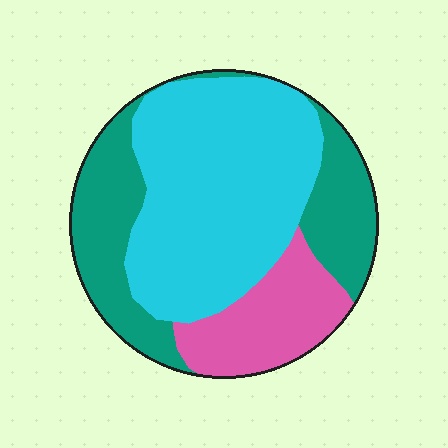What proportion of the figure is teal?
Teal covers 32% of the figure.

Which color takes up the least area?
Pink, at roughly 20%.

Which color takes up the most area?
Cyan, at roughly 50%.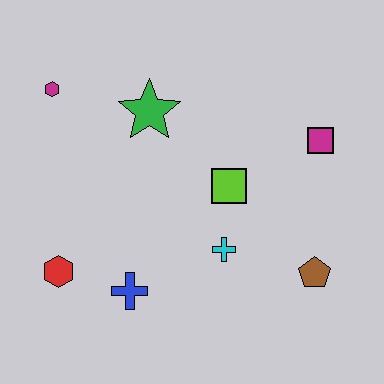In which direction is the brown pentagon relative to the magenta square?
The brown pentagon is below the magenta square.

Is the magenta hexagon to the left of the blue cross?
Yes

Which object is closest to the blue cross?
The red hexagon is closest to the blue cross.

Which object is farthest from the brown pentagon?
The magenta hexagon is farthest from the brown pentagon.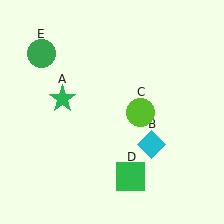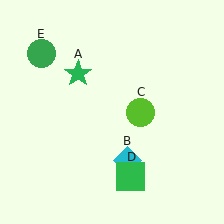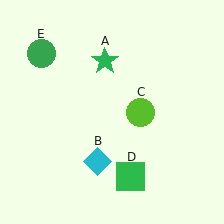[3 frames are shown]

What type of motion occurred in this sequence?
The green star (object A), cyan diamond (object B) rotated clockwise around the center of the scene.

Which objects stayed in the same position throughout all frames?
Lime circle (object C) and green square (object D) and green circle (object E) remained stationary.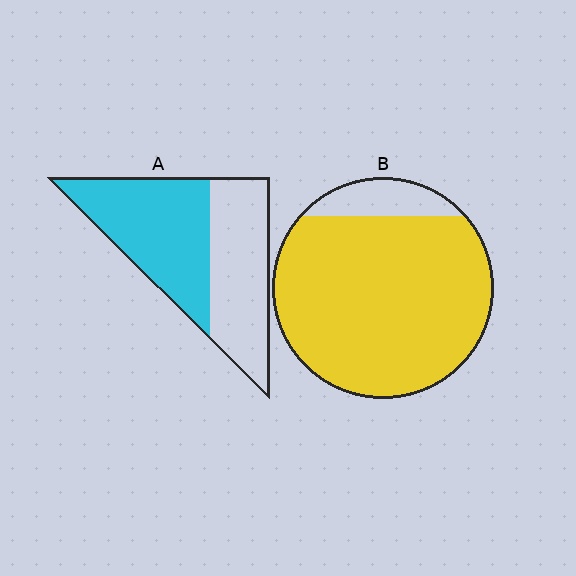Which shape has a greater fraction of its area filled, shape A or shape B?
Shape B.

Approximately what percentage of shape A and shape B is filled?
A is approximately 55% and B is approximately 90%.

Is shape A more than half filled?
Roughly half.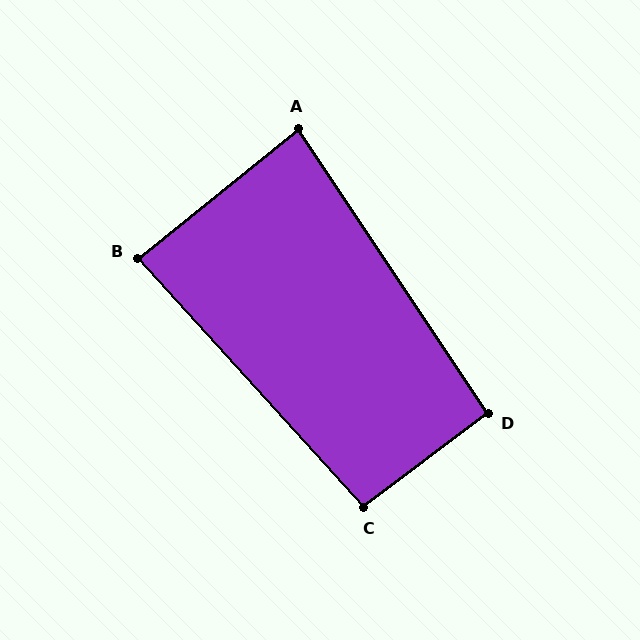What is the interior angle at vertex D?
Approximately 93 degrees (approximately right).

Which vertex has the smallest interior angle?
A, at approximately 85 degrees.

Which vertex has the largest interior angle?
C, at approximately 95 degrees.